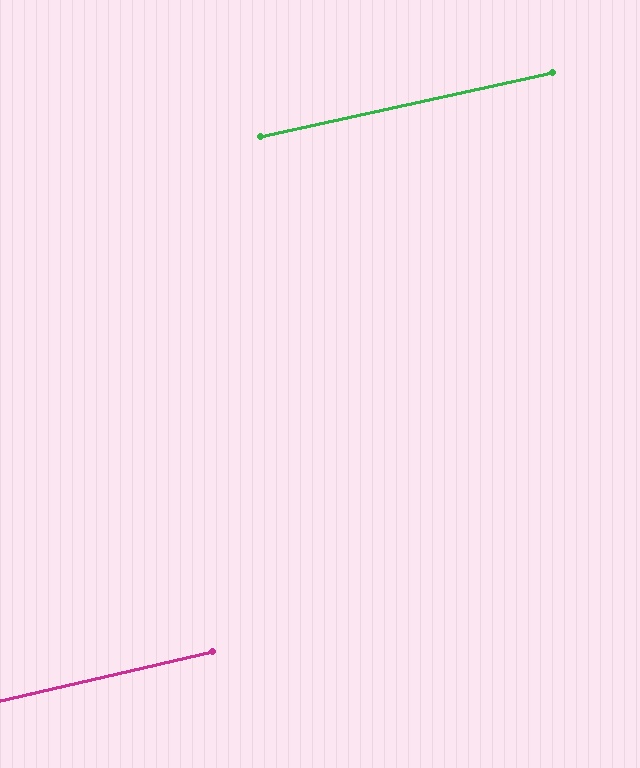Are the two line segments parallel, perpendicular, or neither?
Parallel — their directions differ by only 0.5°.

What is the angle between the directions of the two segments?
Approximately 0 degrees.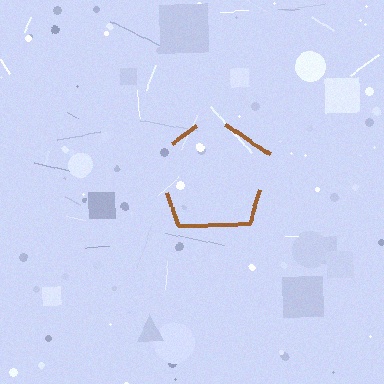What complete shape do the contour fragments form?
The contour fragments form a pentagon.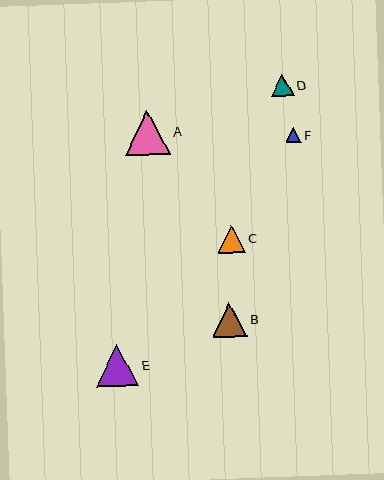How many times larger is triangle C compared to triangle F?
Triangle C is approximately 1.8 times the size of triangle F.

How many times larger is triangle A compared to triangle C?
Triangle A is approximately 1.6 times the size of triangle C.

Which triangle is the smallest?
Triangle F is the smallest with a size of approximately 15 pixels.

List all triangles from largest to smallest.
From largest to smallest: A, E, B, C, D, F.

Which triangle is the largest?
Triangle A is the largest with a size of approximately 45 pixels.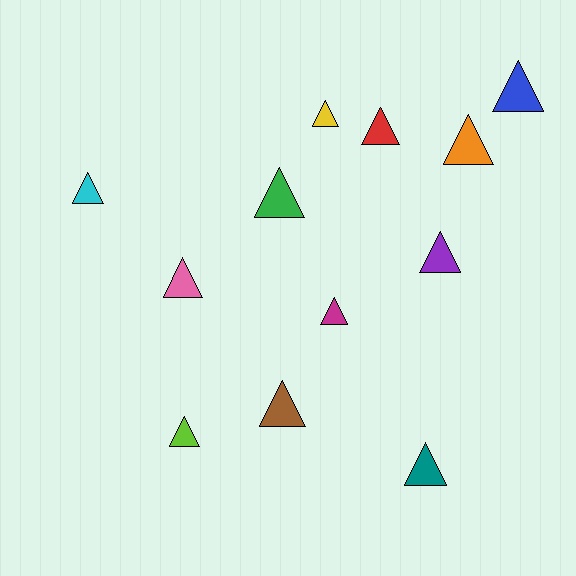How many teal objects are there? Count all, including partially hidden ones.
There is 1 teal object.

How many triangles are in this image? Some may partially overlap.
There are 12 triangles.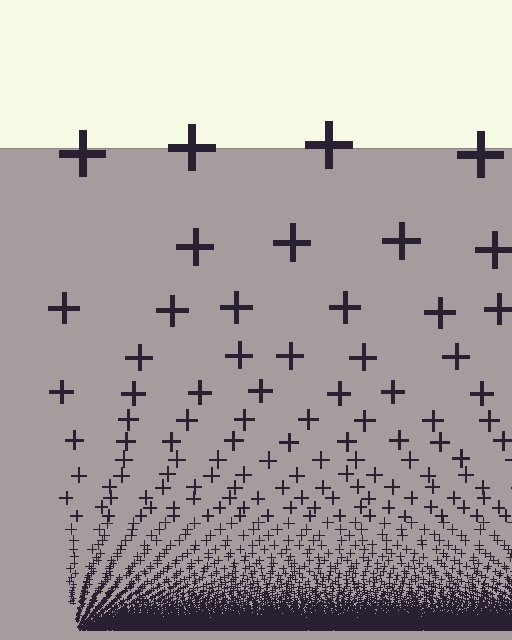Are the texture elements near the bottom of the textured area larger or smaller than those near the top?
Smaller. The gradient is inverted — elements near the bottom are smaller and denser.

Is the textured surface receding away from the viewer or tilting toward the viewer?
The surface appears to tilt toward the viewer. Texture elements get larger and sparser toward the top.